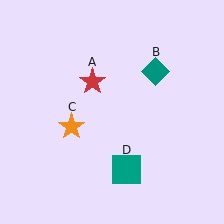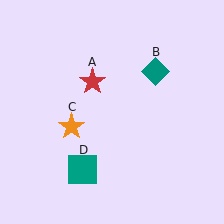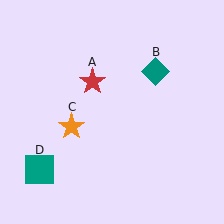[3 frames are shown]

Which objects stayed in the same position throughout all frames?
Red star (object A) and teal diamond (object B) and orange star (object C) remained stationary.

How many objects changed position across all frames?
1 object changed position: teal square (object D).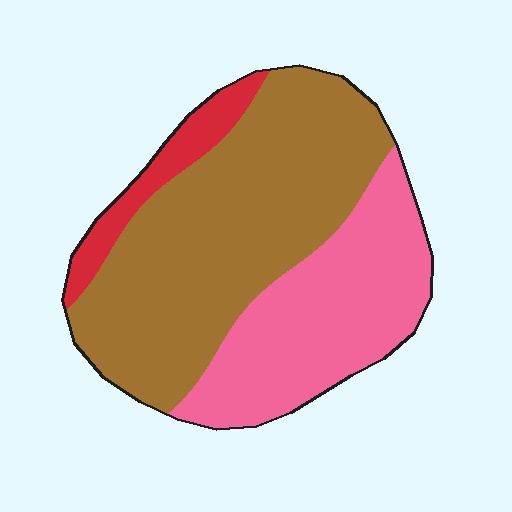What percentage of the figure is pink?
Pink covers roughly 35% of the figure.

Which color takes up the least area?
Red, at roughly 10%.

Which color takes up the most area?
Brown, at roughly 55%.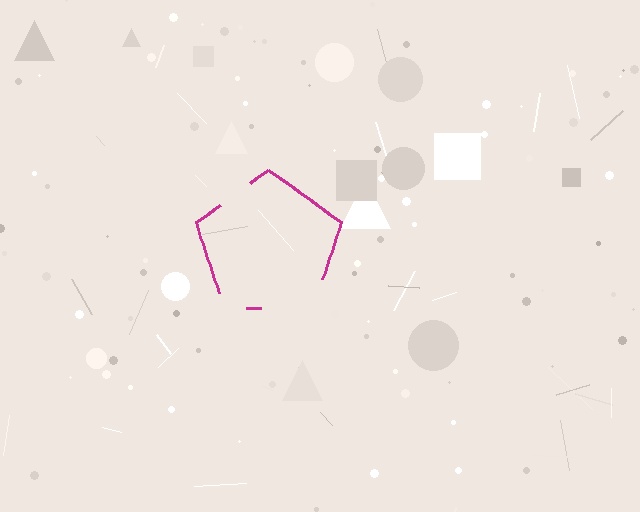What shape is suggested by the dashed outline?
The dashed outline suggests a pentagon.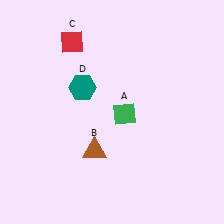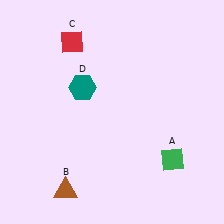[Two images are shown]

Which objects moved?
The objects that moved are: the green diamond (A), the brown triangle (B).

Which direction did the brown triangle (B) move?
The brown triangle (B) moved down.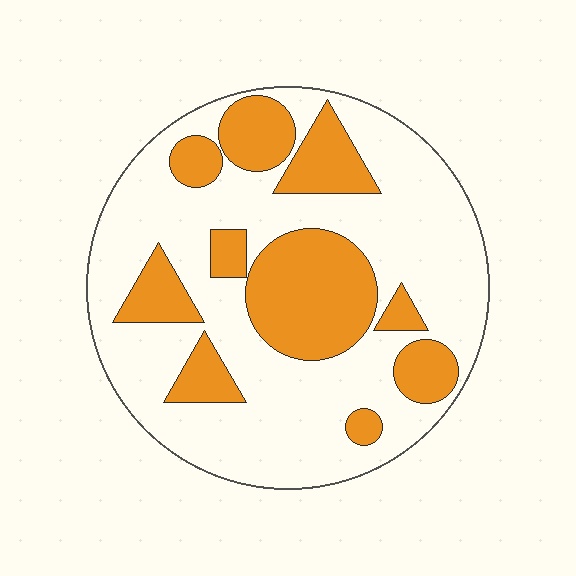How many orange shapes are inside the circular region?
10.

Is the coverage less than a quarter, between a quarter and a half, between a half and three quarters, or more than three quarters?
Between a quarter and a half.